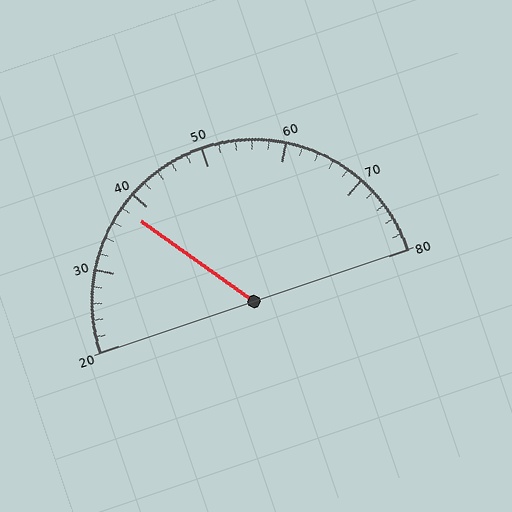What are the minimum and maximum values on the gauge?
The gauge ranges from 20 to 80.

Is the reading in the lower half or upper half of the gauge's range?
The reading is in the lower half of the range (20 to 80).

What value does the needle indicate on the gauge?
The needle indicates approximately 38.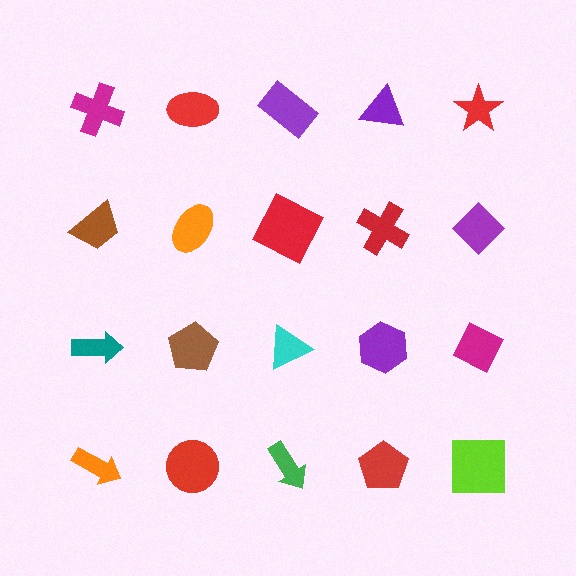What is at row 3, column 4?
A purple hexagon.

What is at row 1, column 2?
A red ellipse.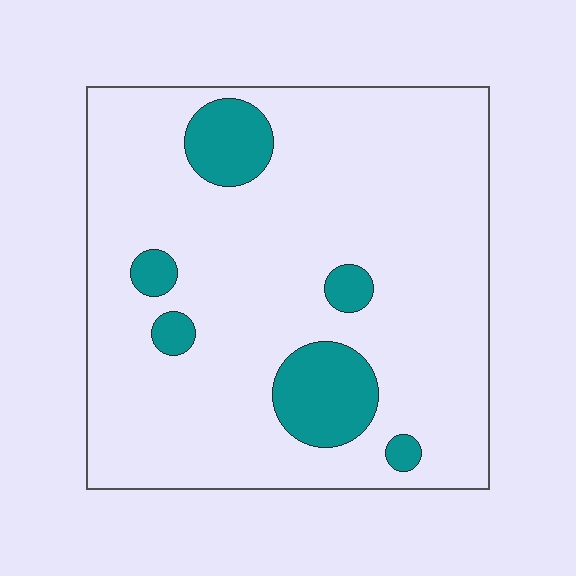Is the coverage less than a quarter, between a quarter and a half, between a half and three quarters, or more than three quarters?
Less than a quarter.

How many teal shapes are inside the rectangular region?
6.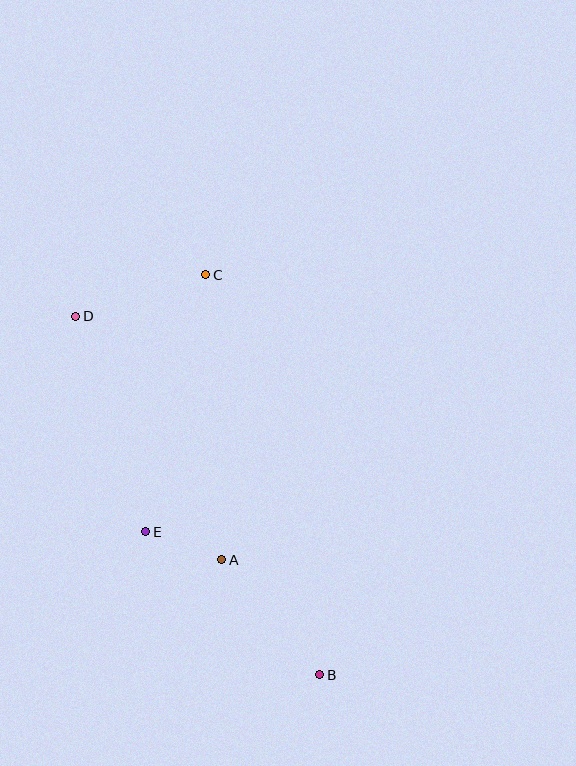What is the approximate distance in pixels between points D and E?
The distance between D and E is approximately 227 pixels.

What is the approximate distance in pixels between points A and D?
The distance between A and D is approximately 284 pixels.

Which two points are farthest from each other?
Points B and D are farthest from each other.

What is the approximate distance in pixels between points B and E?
The distance between B and E is approximately 225 pixels.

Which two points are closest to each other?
Points A and E are closest to each other.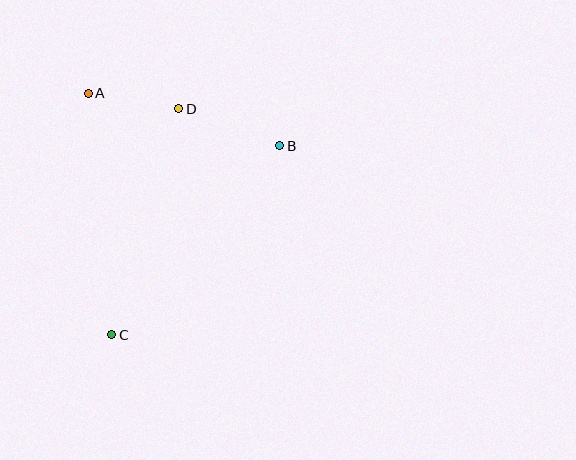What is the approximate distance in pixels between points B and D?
The distance between B and D is approximately 107 pixels.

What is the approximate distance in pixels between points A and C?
The distance between A and C is approximately 243 pixels.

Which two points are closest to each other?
Points A and D are closest to each other.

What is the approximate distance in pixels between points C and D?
The distance between C and D is approximately 236 pixels.